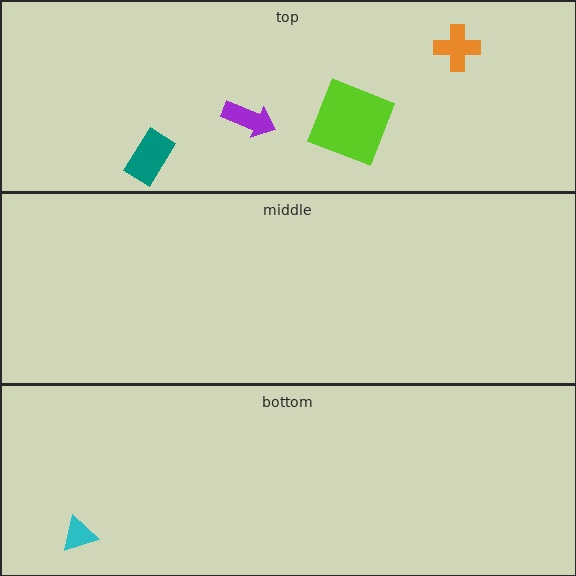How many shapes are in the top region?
4.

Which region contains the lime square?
The top region.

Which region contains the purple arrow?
The top region.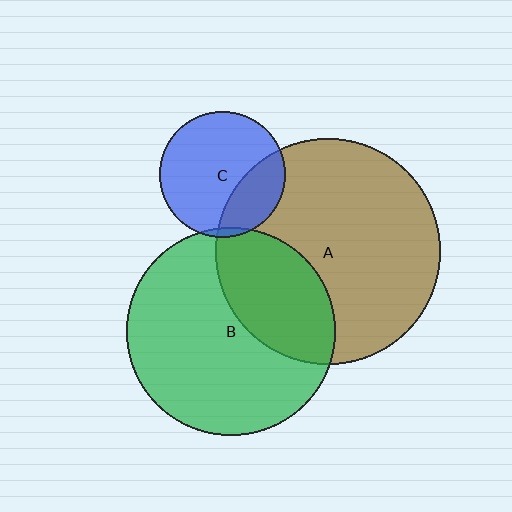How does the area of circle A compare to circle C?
Approximately 3.2 times.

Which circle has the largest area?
Circle A (brown).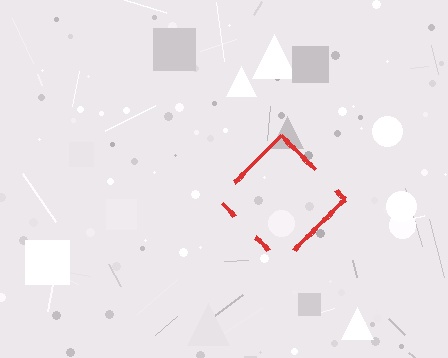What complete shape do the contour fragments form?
The contour fragments form a diamond.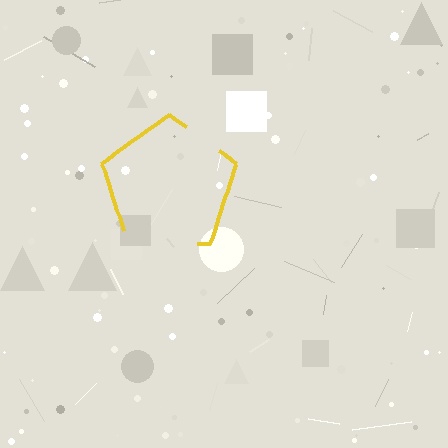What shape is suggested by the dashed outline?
The dashed outline suggests a pentagon.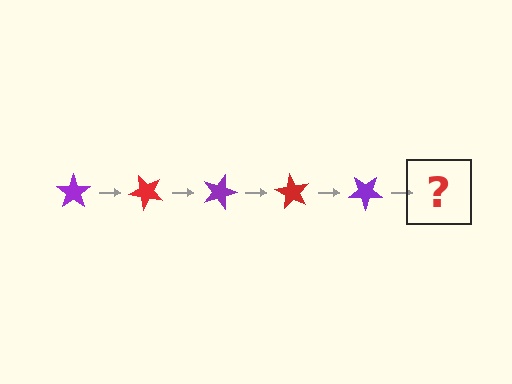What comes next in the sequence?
The next element should be a red star, rotated 225 degrees from the start.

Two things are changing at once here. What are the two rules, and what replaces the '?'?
The two rules are that it rotates 45 degrees each step and the color cycles through purple and red. The '?' should be a red star, rotated 225 degrees from the start.